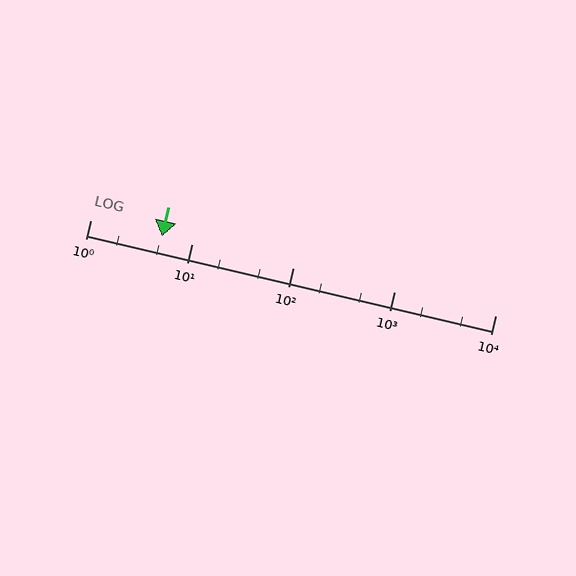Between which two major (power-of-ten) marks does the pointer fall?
The pointer is between 1 and 10.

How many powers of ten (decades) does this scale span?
The scale spans 4 decades, from 1 to 10000.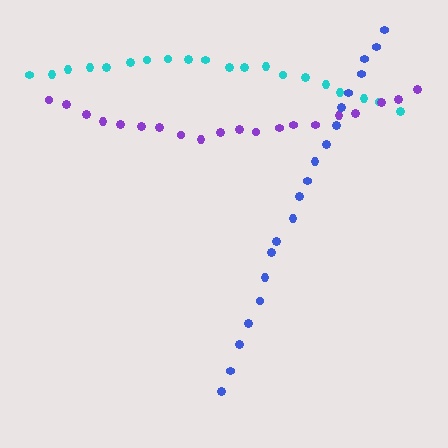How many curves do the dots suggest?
There are 3 distinct paths.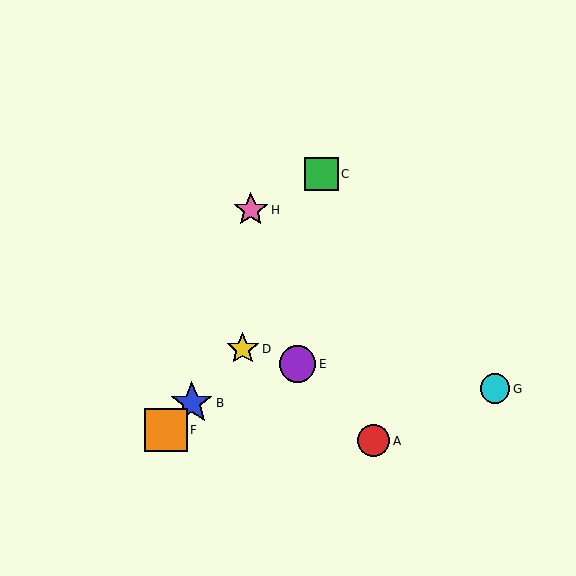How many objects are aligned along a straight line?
3 objects (B, D, F) are aligned along a straight line.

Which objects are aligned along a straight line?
Objects B, D, F are aligned along a straight line.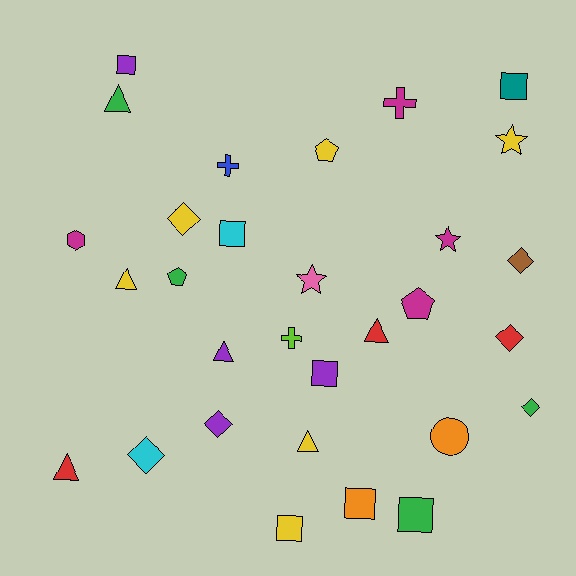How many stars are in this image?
There are 3 stars.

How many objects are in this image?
There are 30 objects.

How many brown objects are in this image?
There is 1 brown object.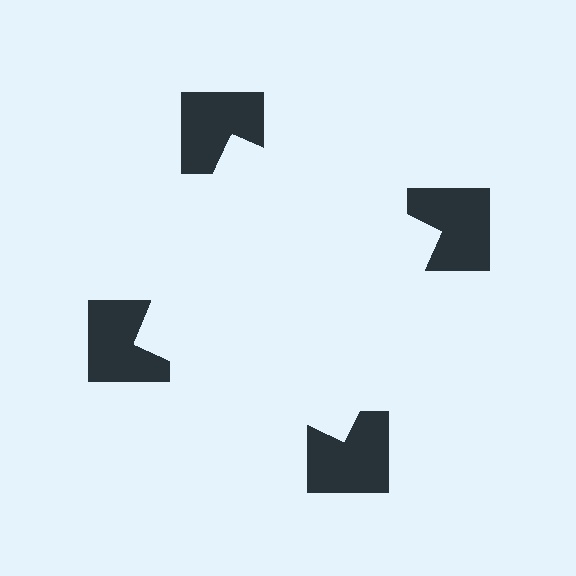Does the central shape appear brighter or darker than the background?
It typically appears slightly brighter than the background, even though no actual brightness change is drawn.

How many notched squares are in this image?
There are 4 — one at each vertex of the illusory square.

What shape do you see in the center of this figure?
An illusory square — its edges are inferred from the aligned wedge cuts in the notched squares, not physically drawn.